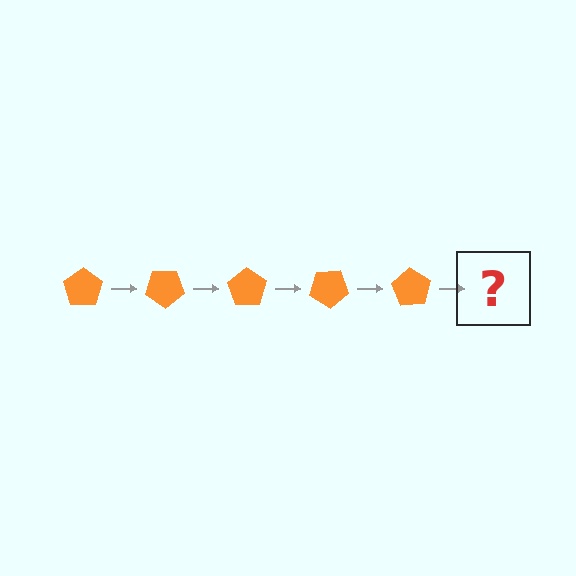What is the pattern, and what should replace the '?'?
The pattern is that the pentagon rotates 35 degrees each step. The '?' should be an orange pentagon rotated 175 degrees.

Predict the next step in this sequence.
The next step is an orange pentagon rotated 175 degrees.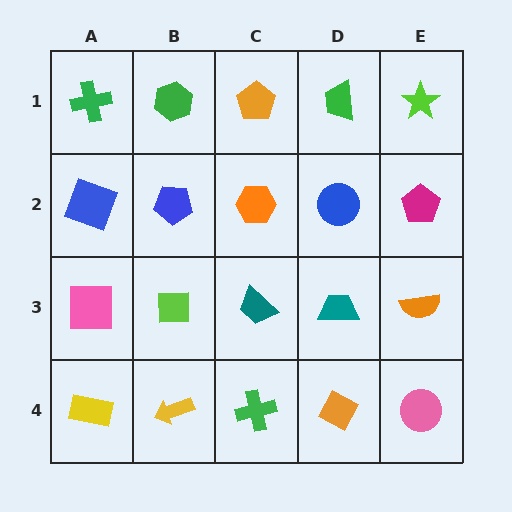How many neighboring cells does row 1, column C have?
3.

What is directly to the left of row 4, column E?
An orange diamond.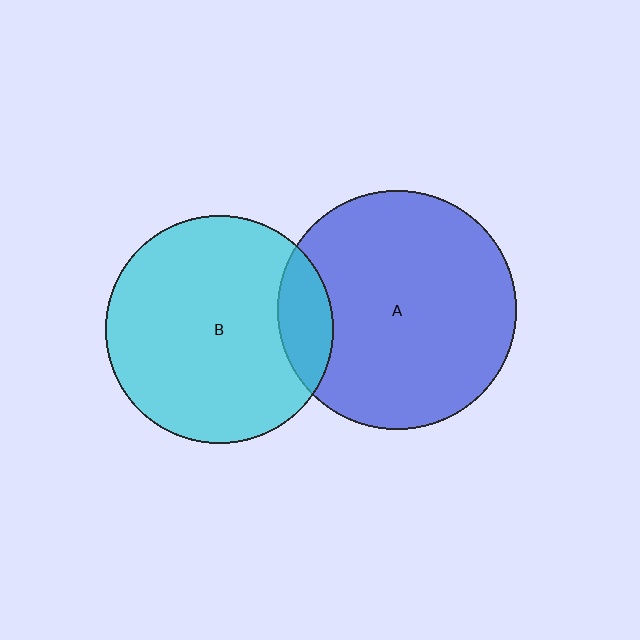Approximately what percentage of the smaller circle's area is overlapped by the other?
Approximately 15%.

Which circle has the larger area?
Circle A (blue).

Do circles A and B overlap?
Yes.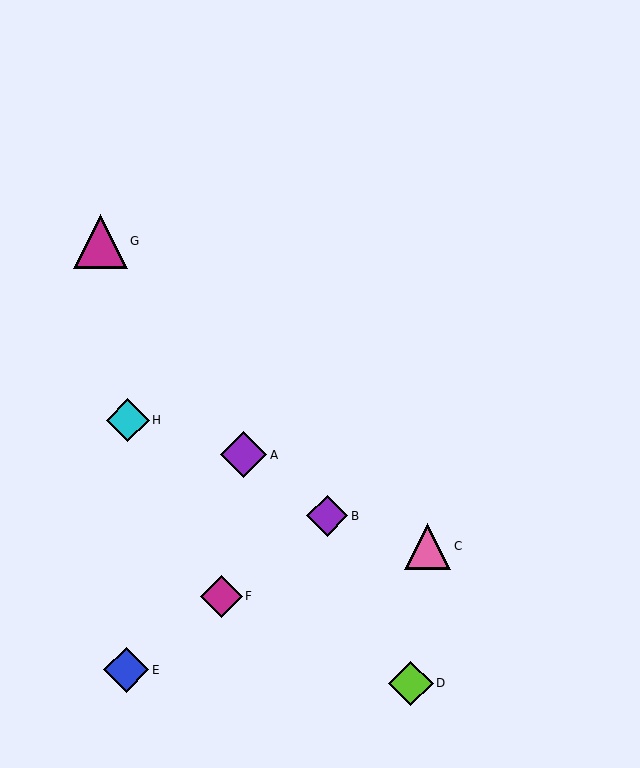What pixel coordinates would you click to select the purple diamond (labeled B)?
Click at (327, 516) to select the purple diamond B.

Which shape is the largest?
The magenta triangle (labeled G) is the largest.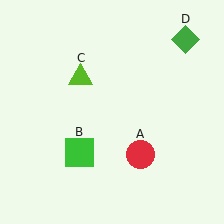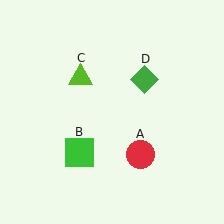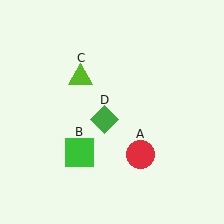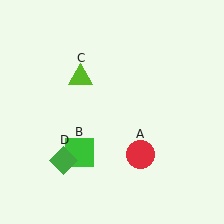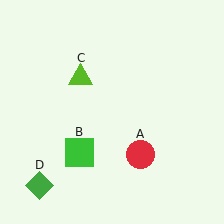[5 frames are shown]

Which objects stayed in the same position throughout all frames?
Red circle (object A) and green square (object B) and lime triangle (object C) remained stationary.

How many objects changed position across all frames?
1 object changed position: green diamond (object D).